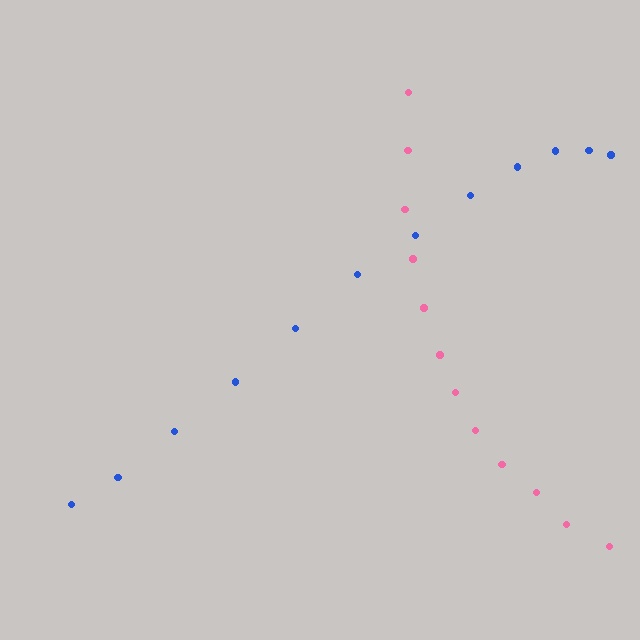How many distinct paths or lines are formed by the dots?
There are 2 distinct paths.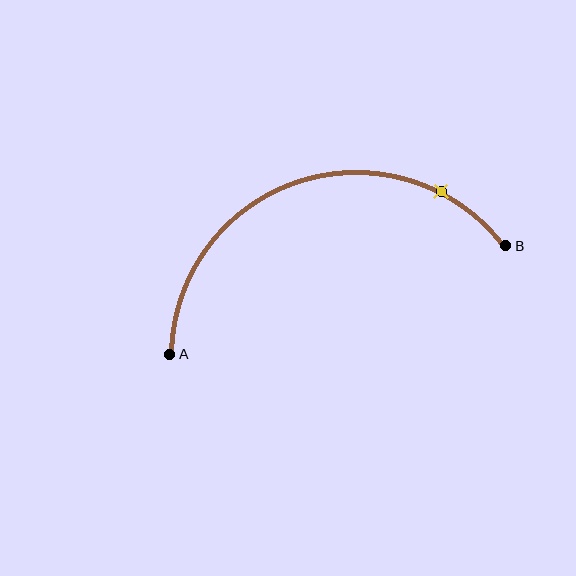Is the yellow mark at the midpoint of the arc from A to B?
No. The yellow mark lies on the arc but is closer to endpoint B. The arc midpoint would be at the point on the curve equidistant along the arc from both A and B.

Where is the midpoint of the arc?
The arc midpoint is the point on the curve farthest from the straight line joining A and B. It sits above that line.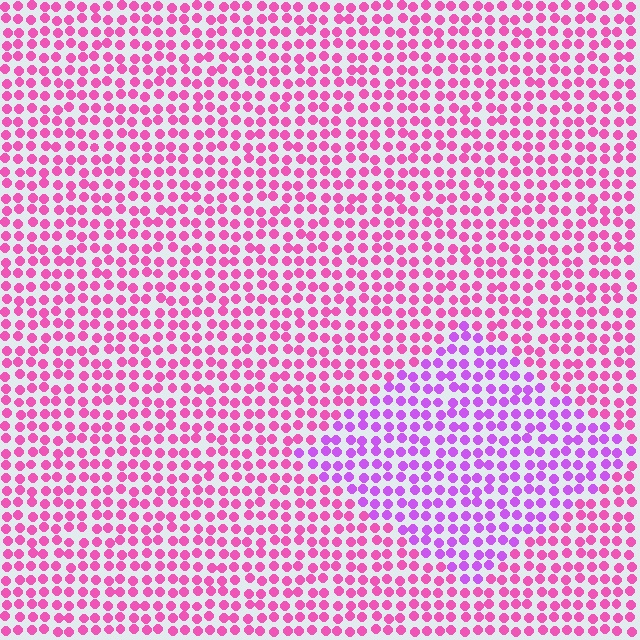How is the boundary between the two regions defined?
The boundary is defined purely by a slight shift in hue (about 36 degrees). Spacing, size, and orientation are identical on both sides.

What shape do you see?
I see a diamond.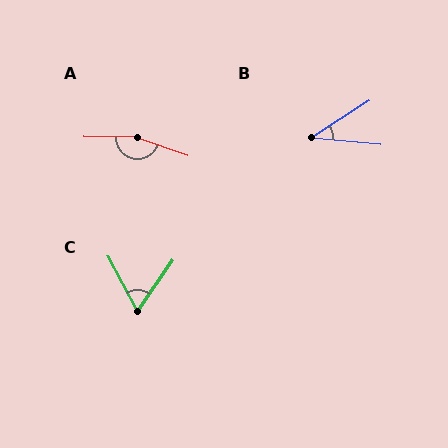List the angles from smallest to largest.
B (38°), C (63°), A (161°).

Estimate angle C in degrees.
Approximately 63 degrees.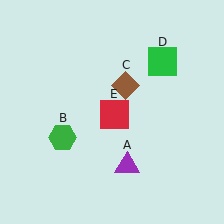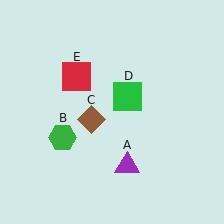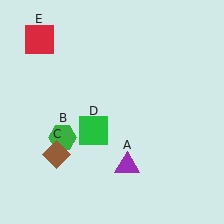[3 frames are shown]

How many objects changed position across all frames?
3 objects changed position: brown diamond (object C), green square (object D), red square (object E).